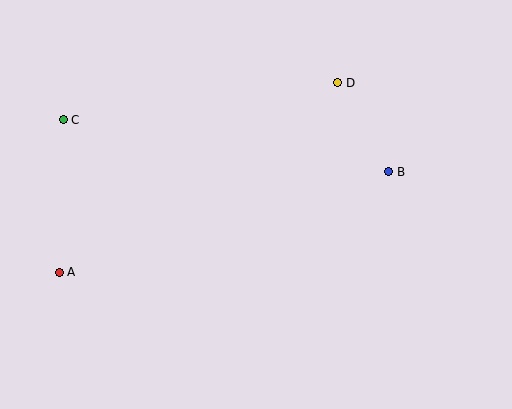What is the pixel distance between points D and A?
The distance between D and A is 337 pixels.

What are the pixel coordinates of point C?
Point C is at (63, 120).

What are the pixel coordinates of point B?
Point B is at (389, 172).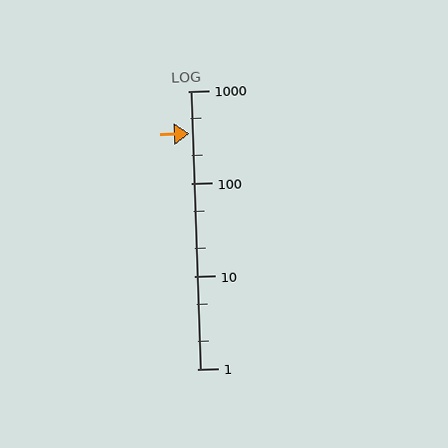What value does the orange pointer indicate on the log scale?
The pointer indicates approximately 350.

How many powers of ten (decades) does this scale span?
The scale spans 3 decades, from 1 to 1000.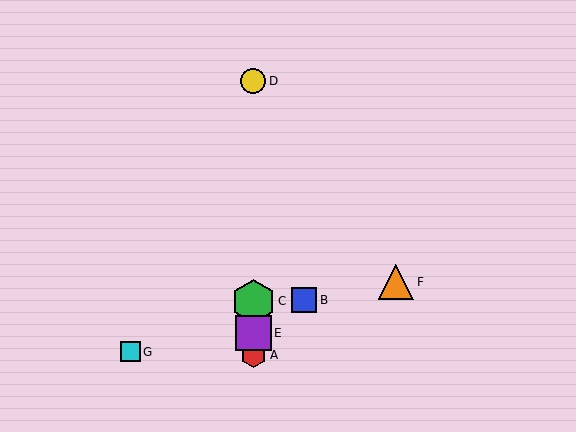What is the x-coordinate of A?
Object A is at x≈253.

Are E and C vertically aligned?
Yes, both are at x≈253.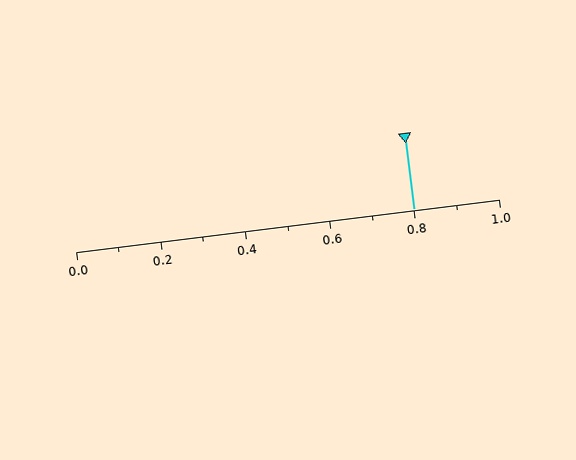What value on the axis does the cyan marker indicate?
The marker indicates approximately 0.8.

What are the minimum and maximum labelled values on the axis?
The axis runs from 0.0 to 1.0.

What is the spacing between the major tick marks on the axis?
The major ticks are spaced 0.2 apart.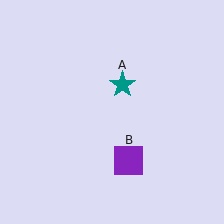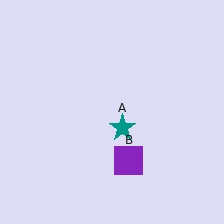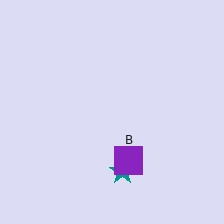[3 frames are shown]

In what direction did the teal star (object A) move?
The teal star (object A) moved down.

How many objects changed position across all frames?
1 object changed position: teal star (object A).